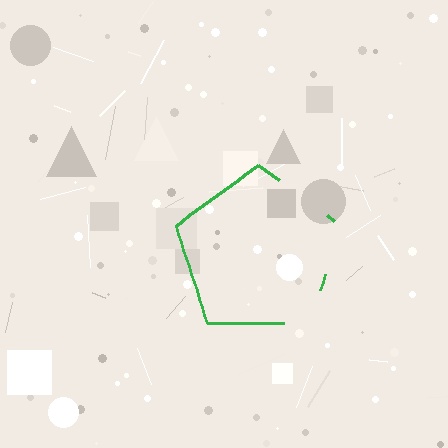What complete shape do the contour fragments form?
The contour fragments form a pentagon.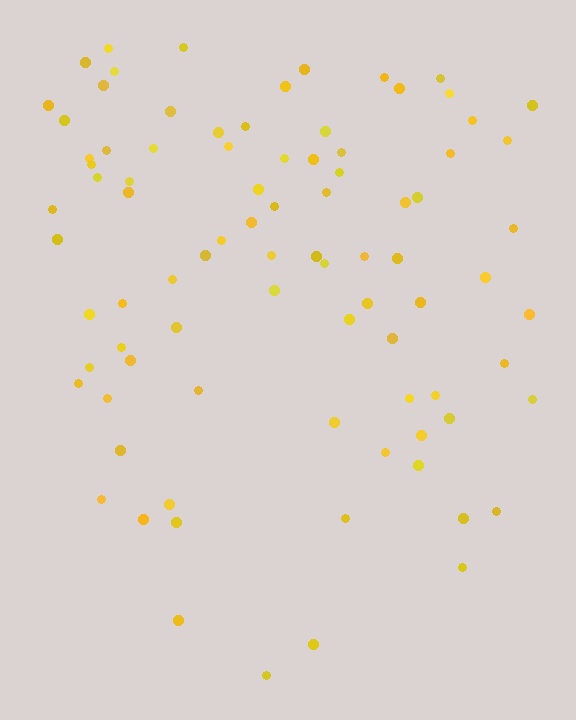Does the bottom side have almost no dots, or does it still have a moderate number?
Still a moderate number, just noticeably fewer than the top.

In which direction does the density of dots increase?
From bottom to top, with the top side densest.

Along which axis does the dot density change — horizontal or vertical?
Vertical.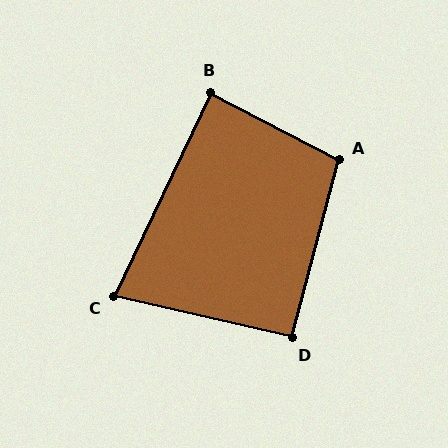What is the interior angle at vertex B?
Approximately 88 degrees (approximately right).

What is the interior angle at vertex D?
Approximately 92 degrees (approximately right).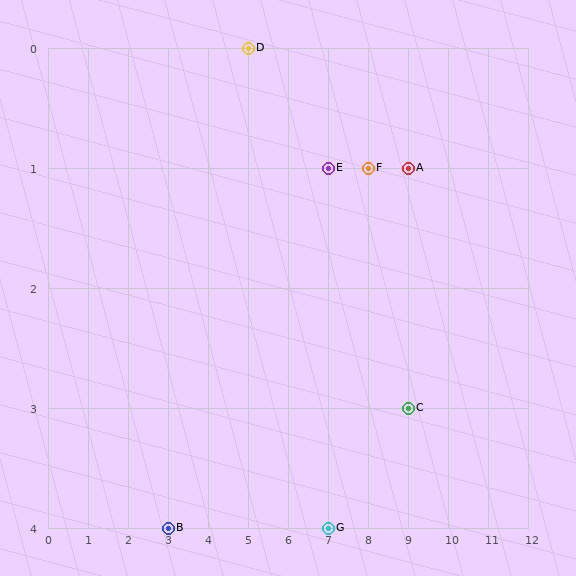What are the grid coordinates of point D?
Point D is at grid coordinates (5, 0).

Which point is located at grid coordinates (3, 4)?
Point B is at (3, 4).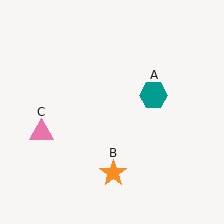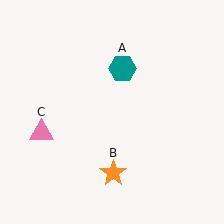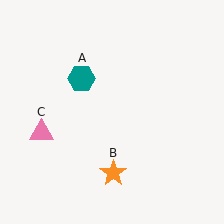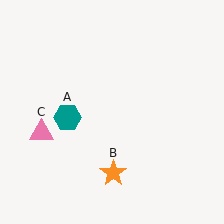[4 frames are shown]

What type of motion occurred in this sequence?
The teal hexagon (object A) rotated counterclockwise around the center of the scene.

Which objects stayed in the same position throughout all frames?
Orange star (object B) and pink triangle (object C) remained stationary.